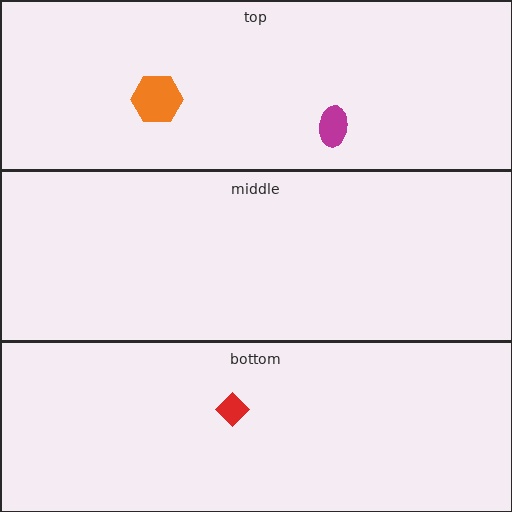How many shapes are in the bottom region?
1.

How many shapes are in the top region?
2.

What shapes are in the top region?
The magenta ellipse, the orange hexagon.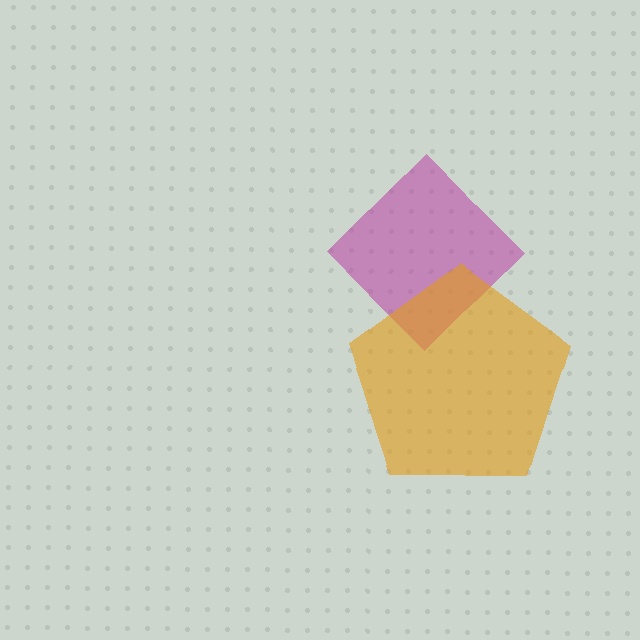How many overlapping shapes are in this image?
There are 2 overlapping shapes in the image.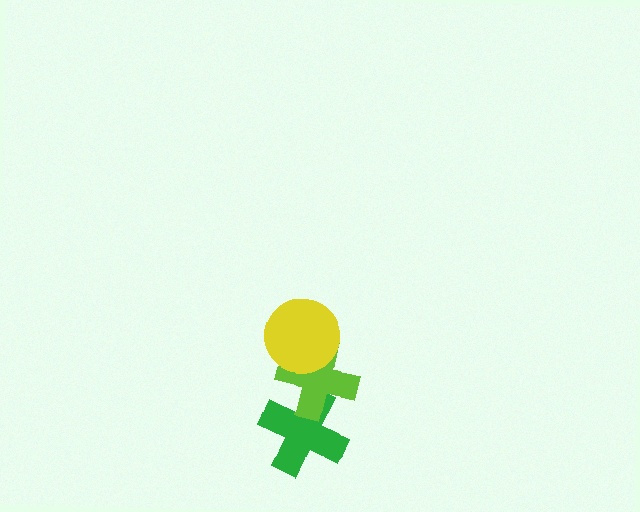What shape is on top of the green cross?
The lime cross is on top of the green cross.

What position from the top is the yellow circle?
The yellow circle is 1st from the top.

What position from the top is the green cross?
The green cross is 3rd from the top.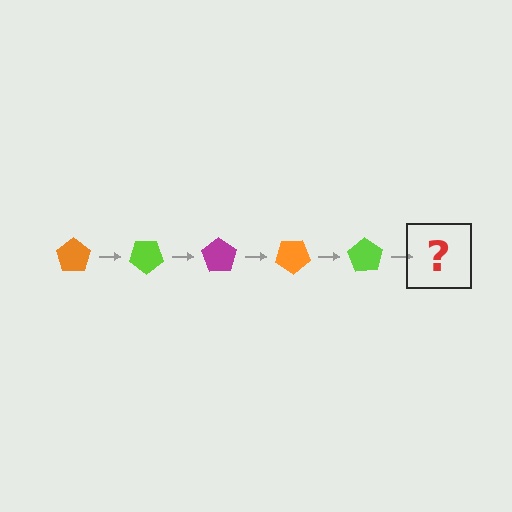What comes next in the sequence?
The next element should be a magenta pentagon, rotated 175 degrees from the start.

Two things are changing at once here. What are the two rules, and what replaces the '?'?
The two rules are that it rotates 35 degrees each step and the color cycles through orange, lime, and magenta. The '?' should be a magenta pentagon, rotated 175 degrees from the start.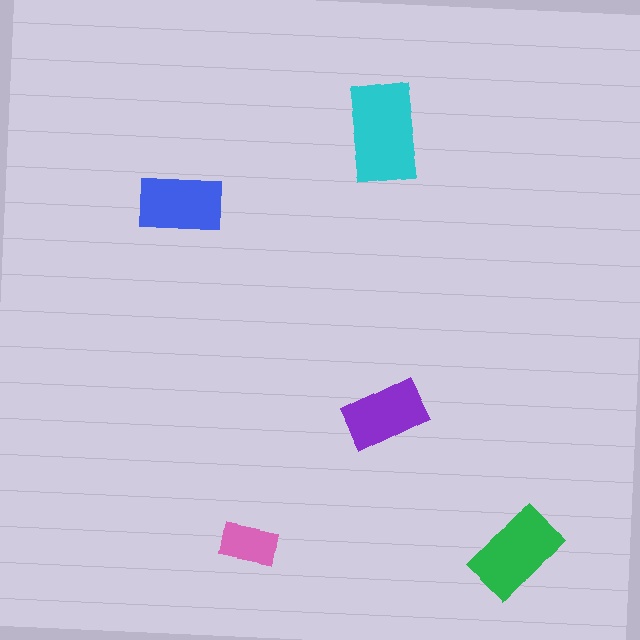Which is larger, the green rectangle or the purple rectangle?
The green one.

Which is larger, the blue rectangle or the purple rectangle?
The blue one.